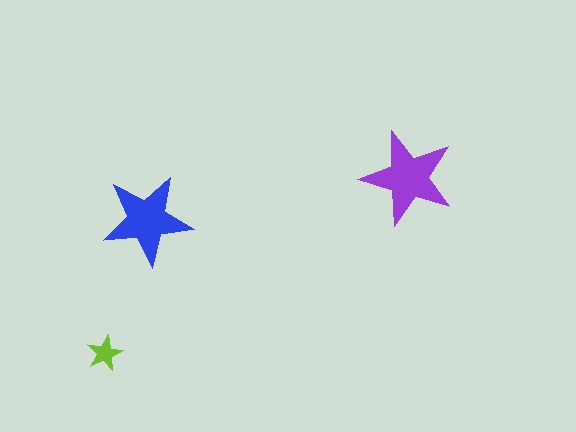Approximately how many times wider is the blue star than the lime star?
About 2.5 times wider.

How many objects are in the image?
There are 3 objects in the image.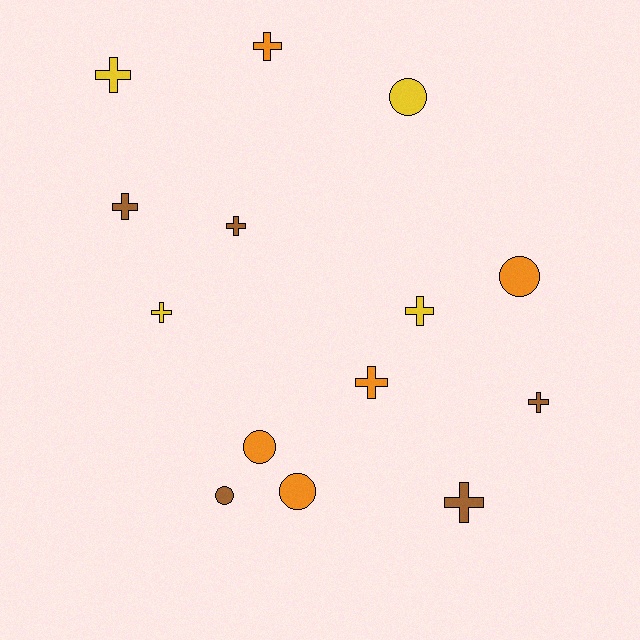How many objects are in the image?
There are 14 objects.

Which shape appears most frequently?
Cross, with 9 objects.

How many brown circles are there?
There is 1 brown circle.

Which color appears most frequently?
Orange, with 5 objects.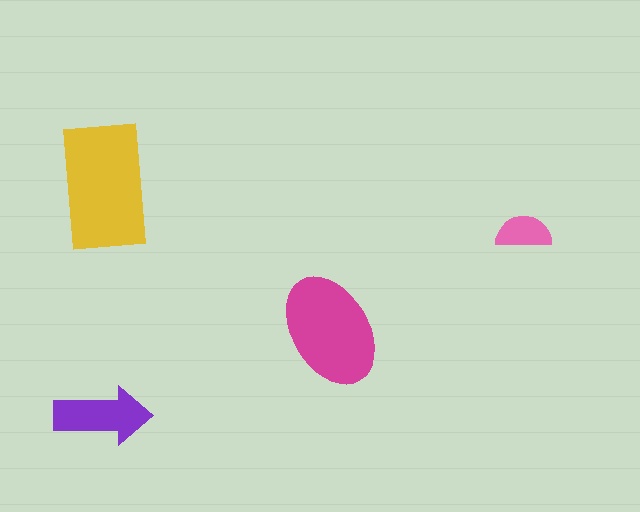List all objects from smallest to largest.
The pink semicircle, the purple arrow, the magenta ellipse, the yellow rectangle.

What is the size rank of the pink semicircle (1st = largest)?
4th.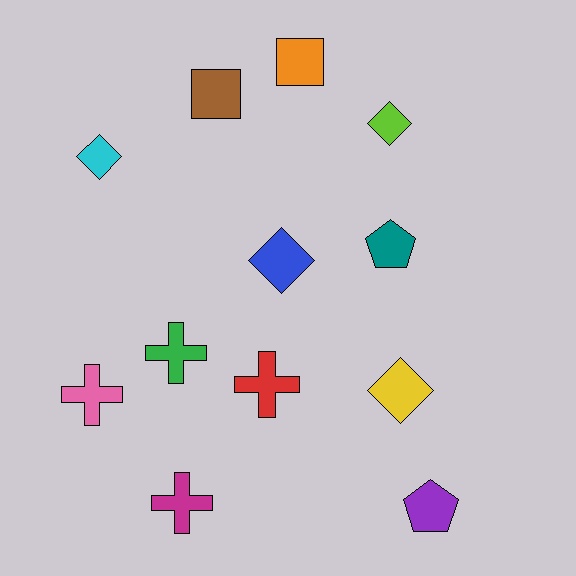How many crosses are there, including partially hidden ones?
There are 4 crosses.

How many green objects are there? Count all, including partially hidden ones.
There is 1 green object.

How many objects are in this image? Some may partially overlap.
There are 12 objects.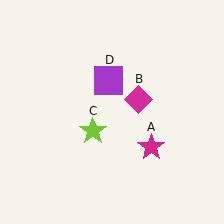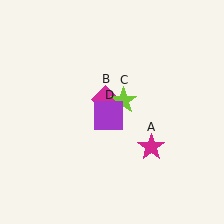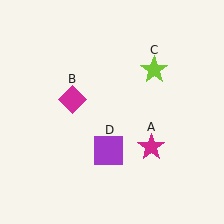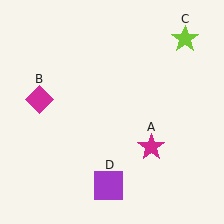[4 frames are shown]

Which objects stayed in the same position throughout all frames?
Magenta star (object A) remained stationary.